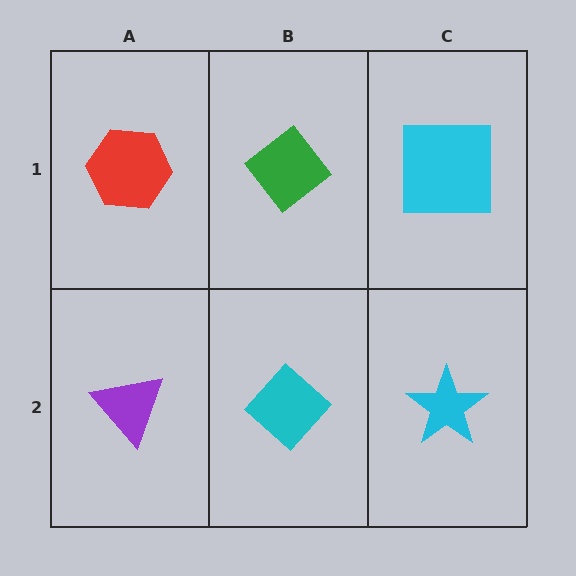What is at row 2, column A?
A purple triangle.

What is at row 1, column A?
A red hexagon.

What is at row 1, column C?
A cyan square.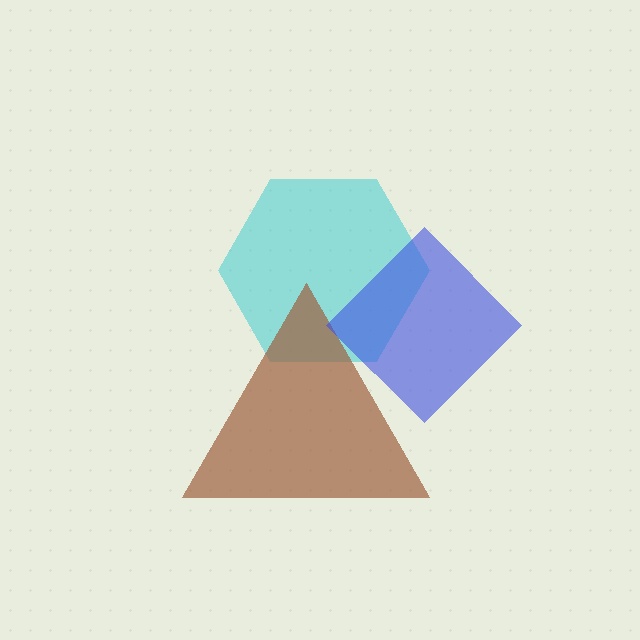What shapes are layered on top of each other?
The layered shapes are: a cyan hexagon, a brown triangle, a blue diamond.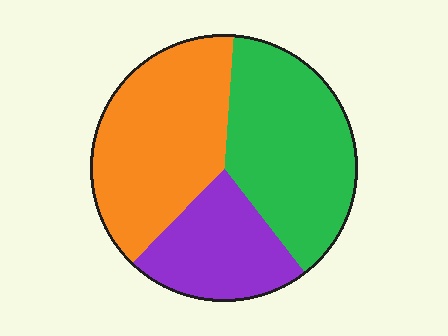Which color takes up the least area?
Purple, at roughly 25%.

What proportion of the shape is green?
Green covers roughly 40% of the shape.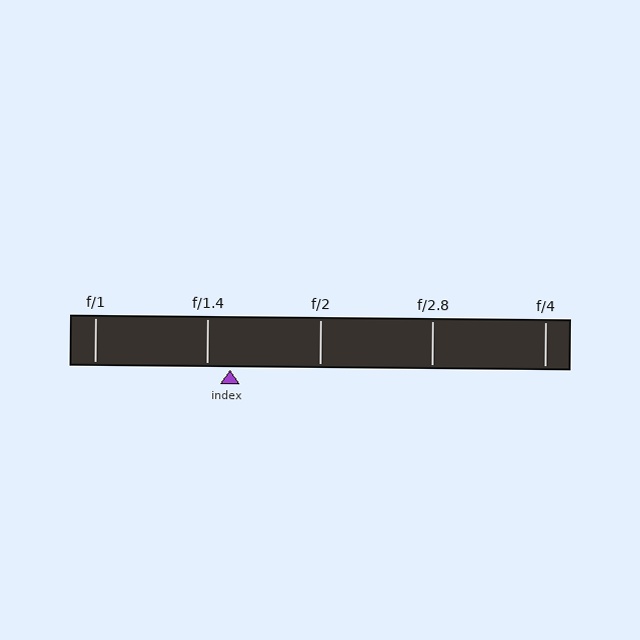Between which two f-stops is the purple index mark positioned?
The index mark is between f/1.4 and f/2.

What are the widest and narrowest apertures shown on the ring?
The widest aperture shown is f/1 and the narrowest is f/4.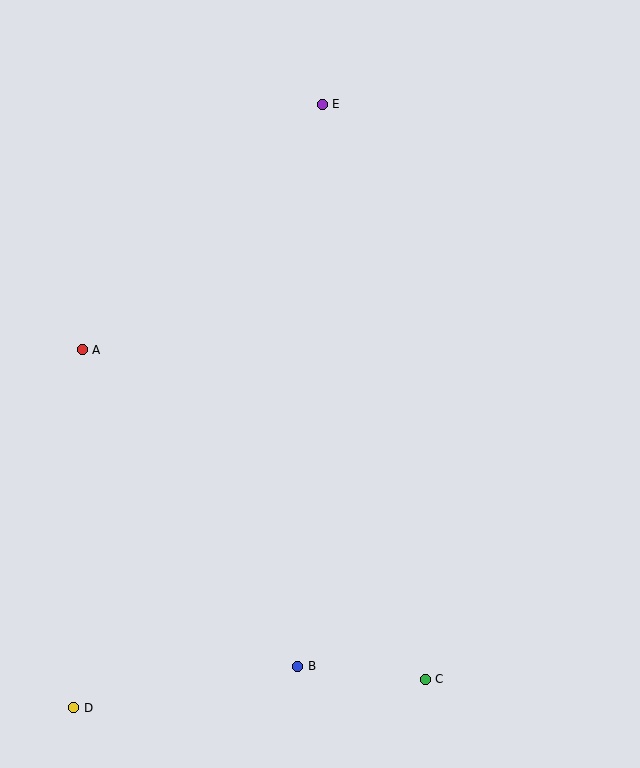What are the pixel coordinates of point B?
Point B is at (298, 666).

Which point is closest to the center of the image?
Point A at (82, 350) is closest to the center.